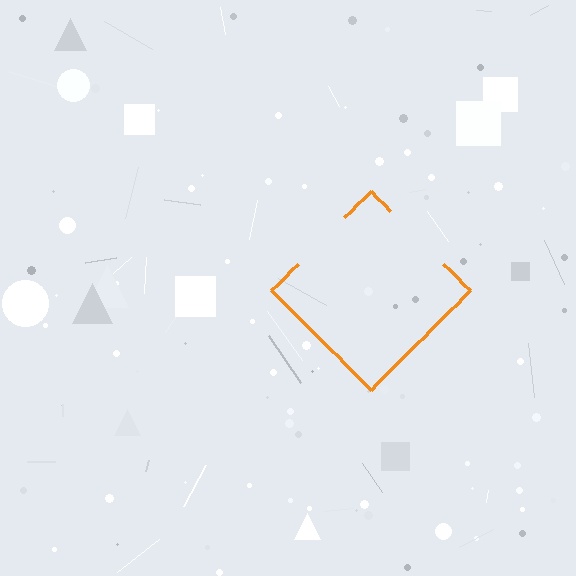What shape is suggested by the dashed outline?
The dashed outline suggests a diamond.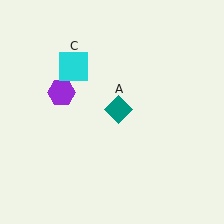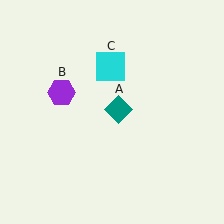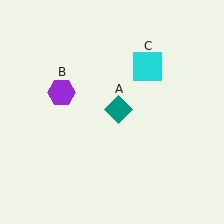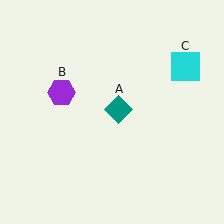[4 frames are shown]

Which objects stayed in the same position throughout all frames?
Teal diamond (object A) and purple hexagon (object B) remained stationary.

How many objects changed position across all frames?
1 object changed position: cyan square (object C).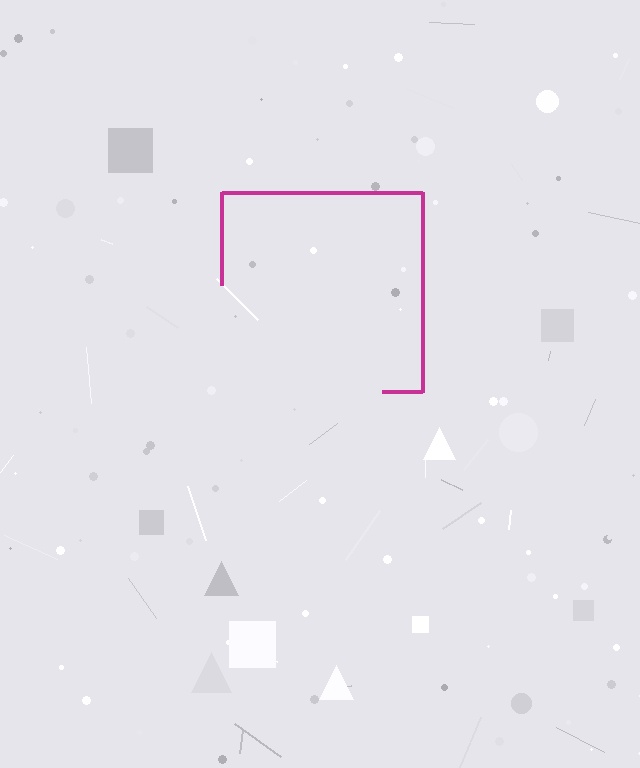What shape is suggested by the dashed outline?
The dashed outline suggests a square.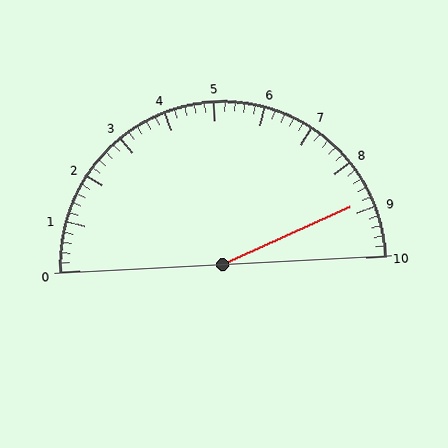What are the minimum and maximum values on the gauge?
The gauge ranges from 0 to 10.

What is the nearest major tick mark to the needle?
The nearest major tick mark is 9.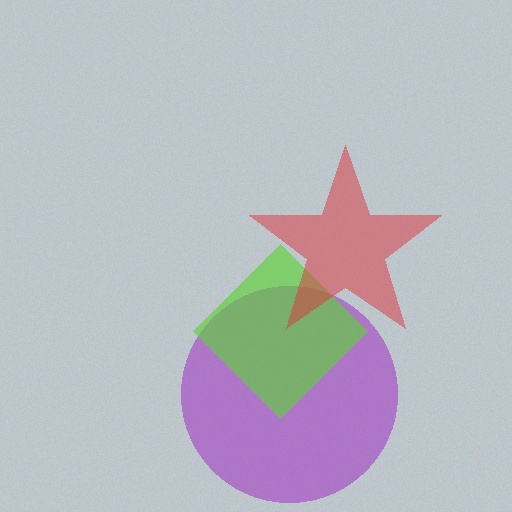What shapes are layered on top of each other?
The layered shapes are: a purple circle, a lime diamond, a red star.